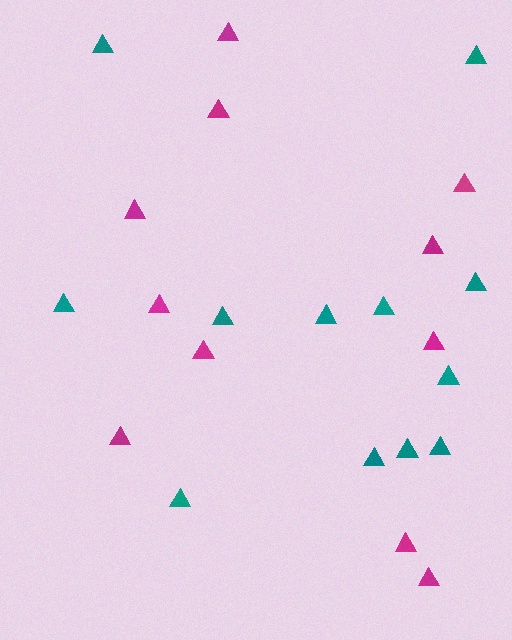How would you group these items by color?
There are 2 groups: one group of teal triangles (12) and one group of magenta triangles (11).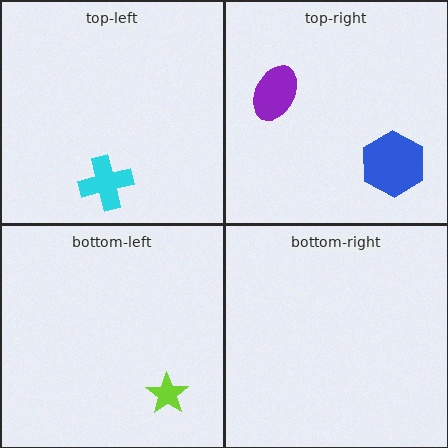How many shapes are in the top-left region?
1.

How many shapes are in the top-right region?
2.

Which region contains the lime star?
The bottom-left region.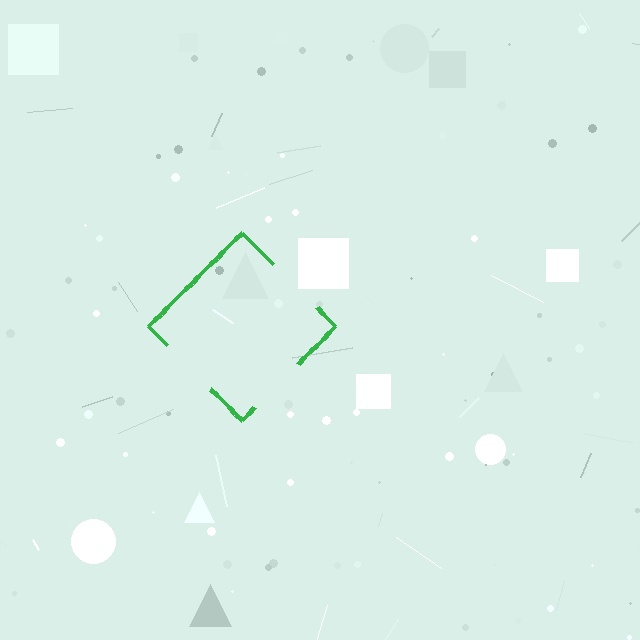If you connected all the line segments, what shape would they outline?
They would outline a diamond.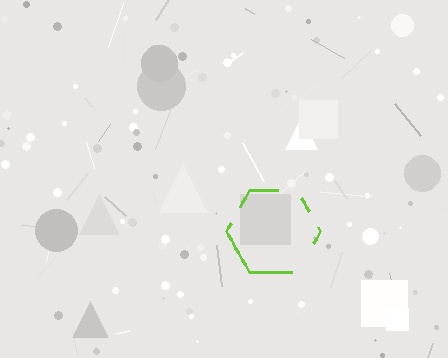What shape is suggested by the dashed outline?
The dashed outline suggests a hexagon.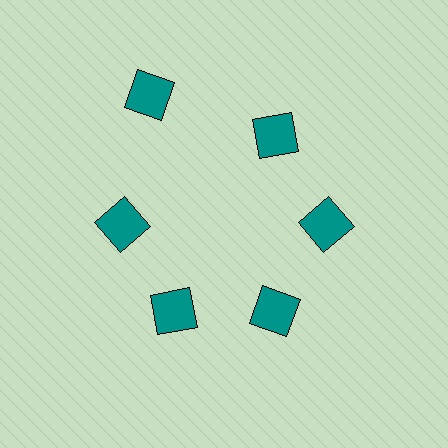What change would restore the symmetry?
The symmetry would be restored by moving it inward, back onto the ring so that all 6 squares sit at equal angles and equal distance from the center.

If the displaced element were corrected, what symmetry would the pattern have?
It would have 6-fold rotational symmetry — the pattern would map onto itself every 60 degrees.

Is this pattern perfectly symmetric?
No. The 6 teal squares are arranged in a ring, but one element near the 11 o'clock position is pushed outward from the center, breaking the 6-fold rotational symmetry.